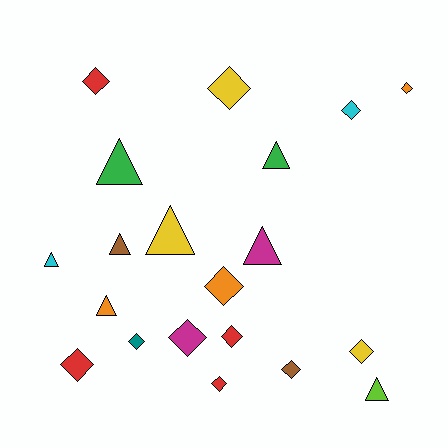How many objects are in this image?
There are 20 objects.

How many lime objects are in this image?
There is 1 lime object.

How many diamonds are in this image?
There are 12 diamonds.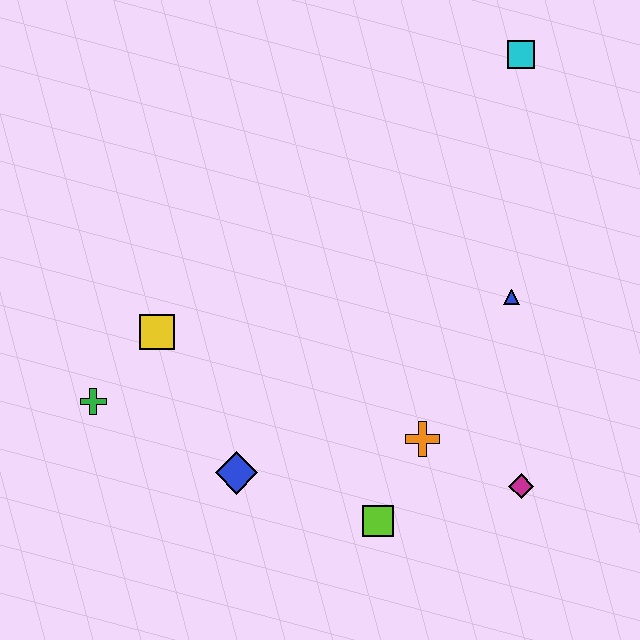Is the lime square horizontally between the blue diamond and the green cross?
No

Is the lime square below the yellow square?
Yes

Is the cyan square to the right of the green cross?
Yes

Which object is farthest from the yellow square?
The cyan square is farthest from the yellow square.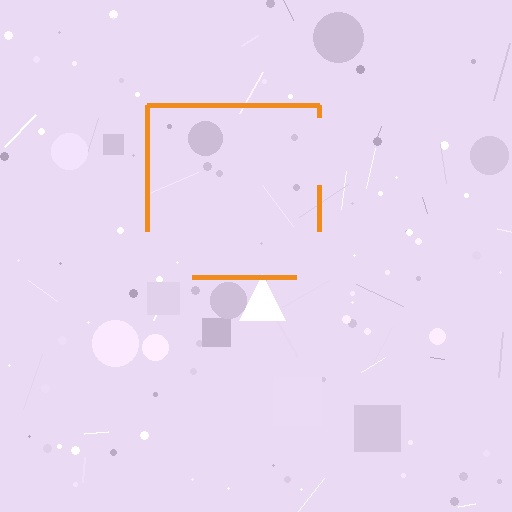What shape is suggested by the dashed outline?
The dashed outline suggests a square.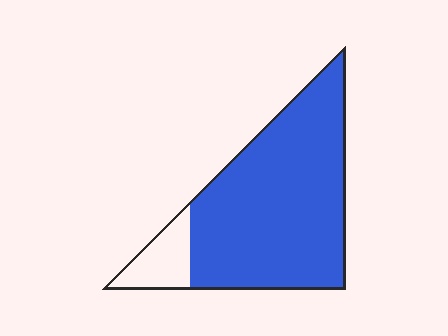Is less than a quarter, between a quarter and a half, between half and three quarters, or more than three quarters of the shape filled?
More than three quarters.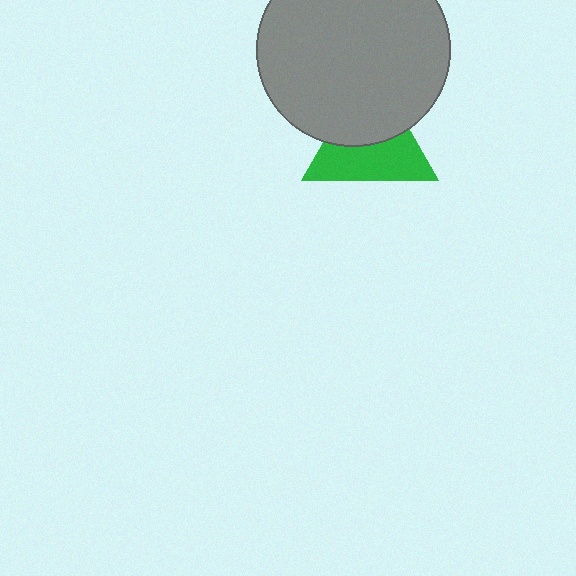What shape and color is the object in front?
The object in front is a gray circle.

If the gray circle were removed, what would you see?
You would see the complete green triangle.